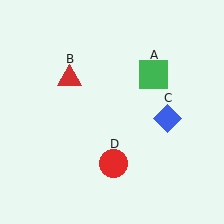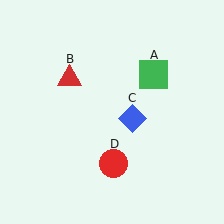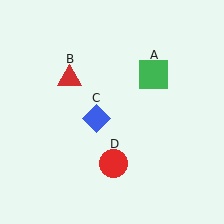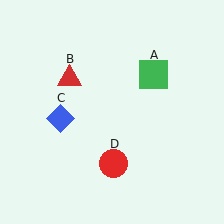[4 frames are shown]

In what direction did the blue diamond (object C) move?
The blue diamond (object C) moved left.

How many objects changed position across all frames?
1 object changed position: blue diamond (object C).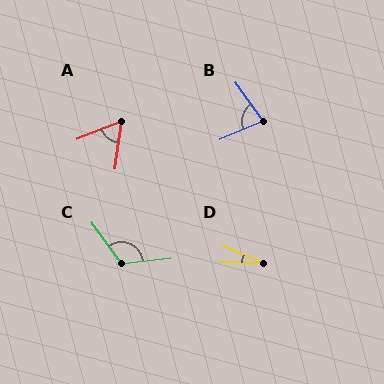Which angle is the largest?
C, at approximately 120 degrees.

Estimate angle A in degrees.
Approximately 60 degrees.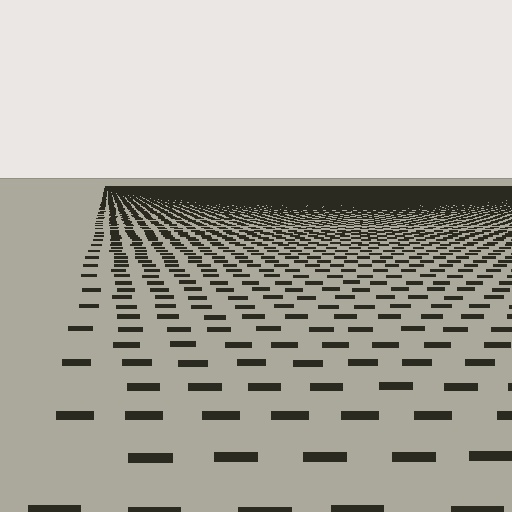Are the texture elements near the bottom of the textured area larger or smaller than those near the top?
Larger. Near the bottom, elements are closer to the viewer and appear at a bigger on-screen size.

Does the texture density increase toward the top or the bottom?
Density increases toward the top.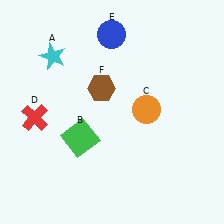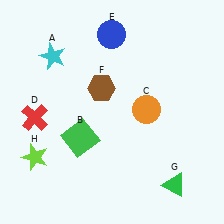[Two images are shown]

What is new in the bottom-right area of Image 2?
A green triangle (G) was added in the bottom-right area of Image 2.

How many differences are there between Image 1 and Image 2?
There are 2 differences between the two images.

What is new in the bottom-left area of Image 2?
A lime star (H) was added in the bottom-left area of Image 2.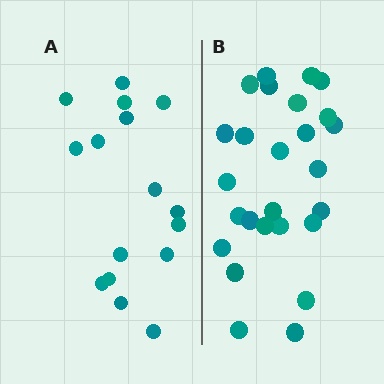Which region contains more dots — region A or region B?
Region B (the right region) has more dots.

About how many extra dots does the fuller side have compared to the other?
Region B has roughly 10 or so more dots than region A.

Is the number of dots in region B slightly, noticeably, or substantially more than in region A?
Region B has substantially more. The ratio is roughly 1.6 to 1.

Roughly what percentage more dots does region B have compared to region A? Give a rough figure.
About 60% more.